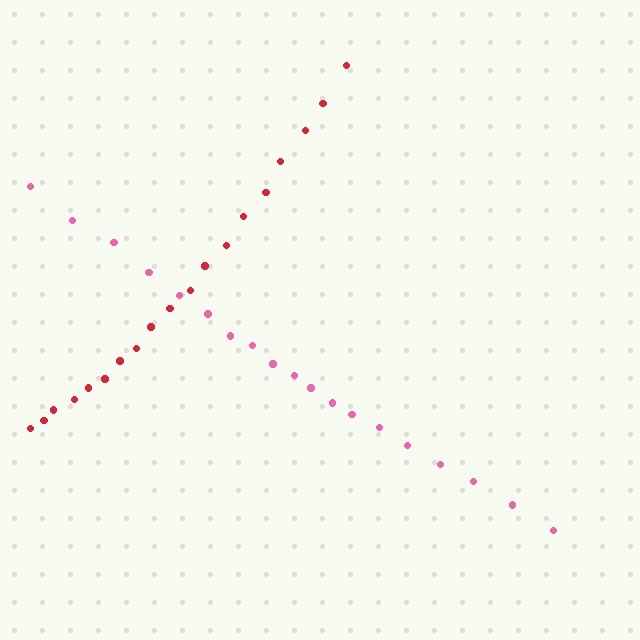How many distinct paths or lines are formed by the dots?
There are 2 distinct paths.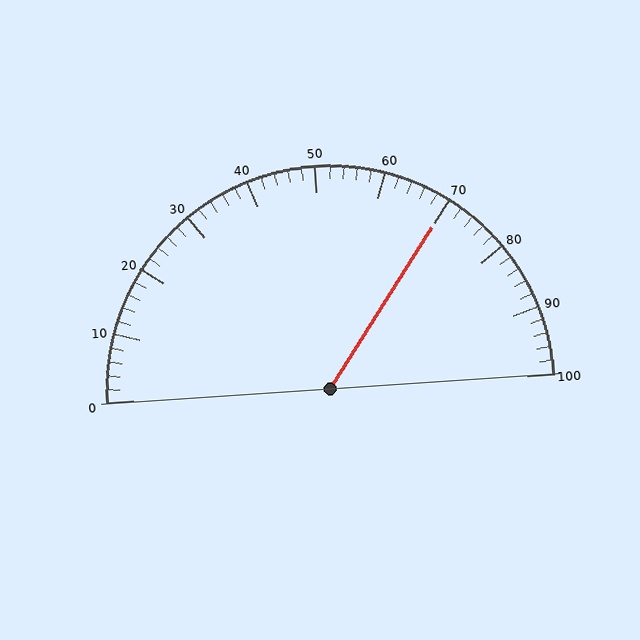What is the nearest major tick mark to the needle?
The nearest major tick mark is 70.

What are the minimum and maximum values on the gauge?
The gauge ranges from 0 to 100.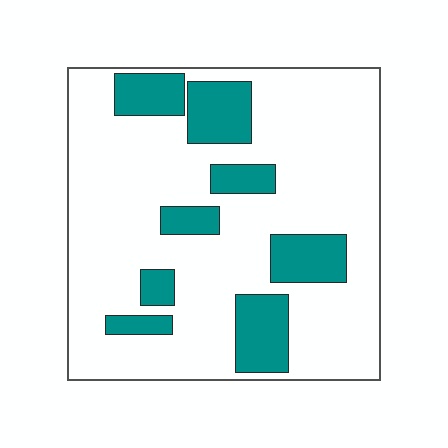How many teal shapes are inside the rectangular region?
8.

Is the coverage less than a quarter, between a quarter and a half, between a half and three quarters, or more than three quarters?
Less than a quarter.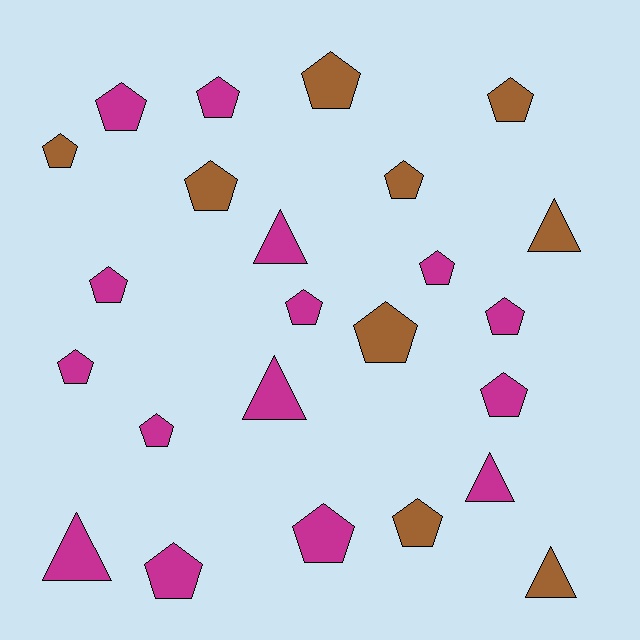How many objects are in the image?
There are 24 objects.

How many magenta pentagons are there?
There are 11 magenta pentagons.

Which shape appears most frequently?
Pentagon, with 18 objects.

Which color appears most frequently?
Magenta, with 15 objects.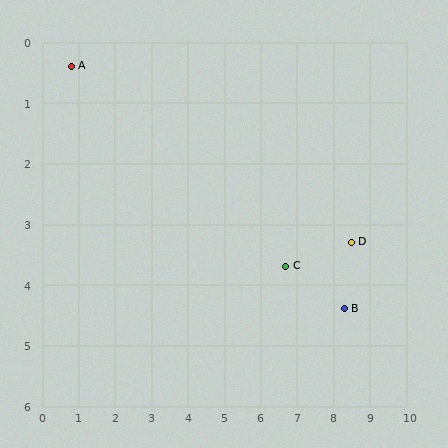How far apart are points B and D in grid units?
Points B and D are about 1.1 grid units apart.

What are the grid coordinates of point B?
Point B is at approximately (8.3, 4.4).